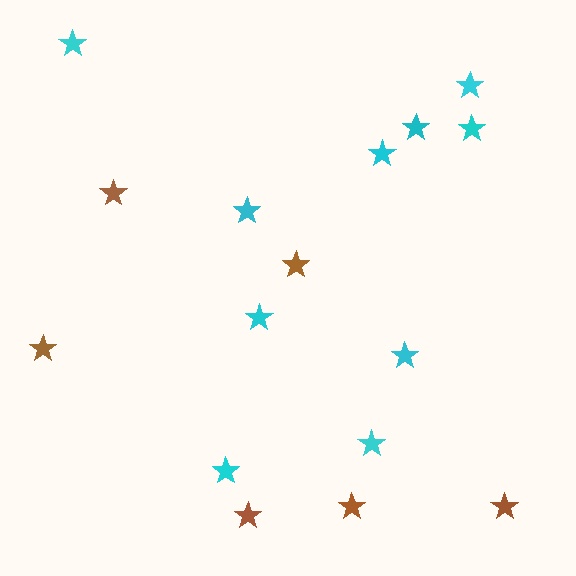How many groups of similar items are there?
There are 2 groups: one group of brown stars (6) and one group of cyan stars (10).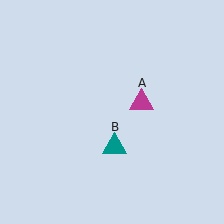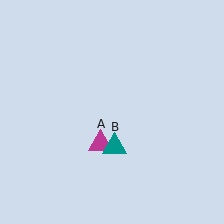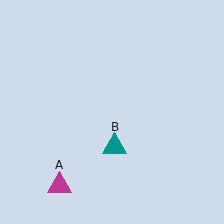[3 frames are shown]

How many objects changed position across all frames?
1 object changed position: magenta triangle (object A).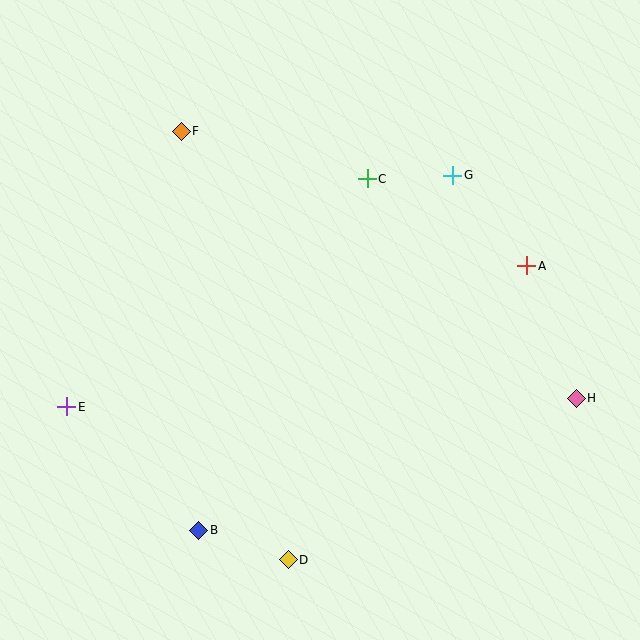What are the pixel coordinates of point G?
Point G is at (453, 175).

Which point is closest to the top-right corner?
Point G is closest to the top-right corner.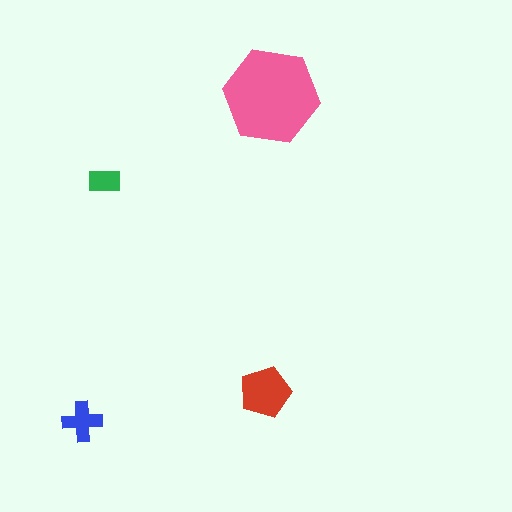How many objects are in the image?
There are 4 objects in the image.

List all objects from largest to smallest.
The pink hexagon, the red pentagon, the blue cross, the green rectangle.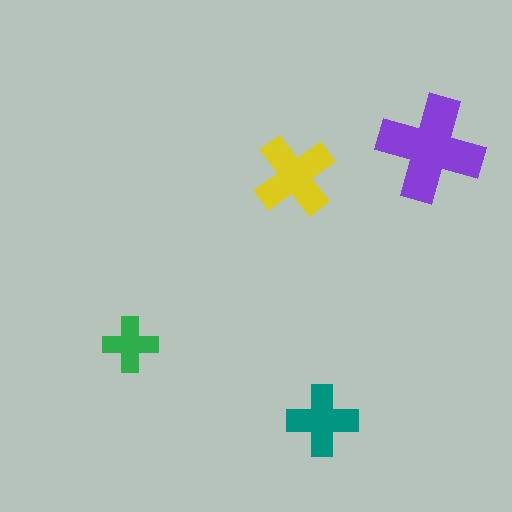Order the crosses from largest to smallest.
the purple one, the yellow one, the teal one, the green one.